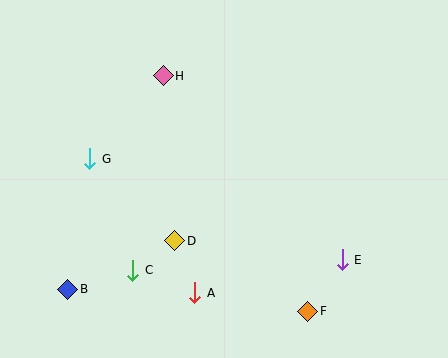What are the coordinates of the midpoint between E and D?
The midpoint between E and D is at (259, 250).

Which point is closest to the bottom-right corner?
Point E is closest to the bottom-right corner.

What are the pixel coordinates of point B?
Point B is at (68, 289).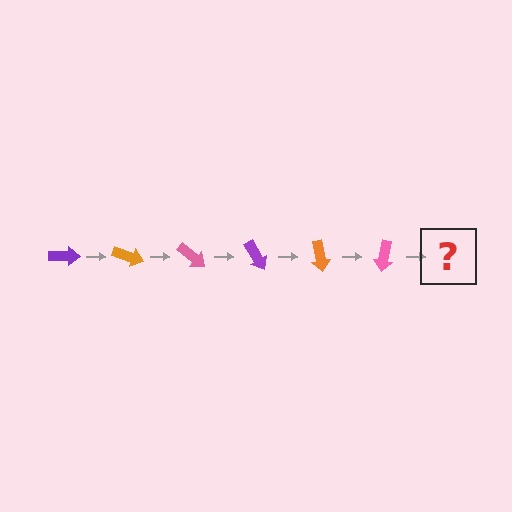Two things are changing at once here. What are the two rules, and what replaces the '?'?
The two rules are that it rotates 20 degrees each step and the color cycles through purple, orange, and pink. The '?' should be a purple arrow, rotated 120 degrees from the start.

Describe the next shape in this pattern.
It should be a purple arrow, rotated 120 degrees from the start.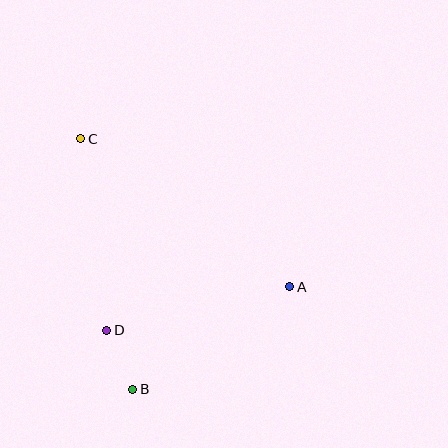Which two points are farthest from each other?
Points A and C are farthest from each other.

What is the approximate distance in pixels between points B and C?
The distance between B and C is approximately 256 pixels.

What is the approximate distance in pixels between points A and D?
The distance between A and D is approximately 188 pixels.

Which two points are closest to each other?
Points B and D are closest to each other.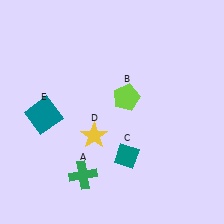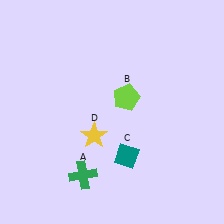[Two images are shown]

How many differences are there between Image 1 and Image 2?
There is 1 difference between the two images.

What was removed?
The teal square (E) was removed in Image 2.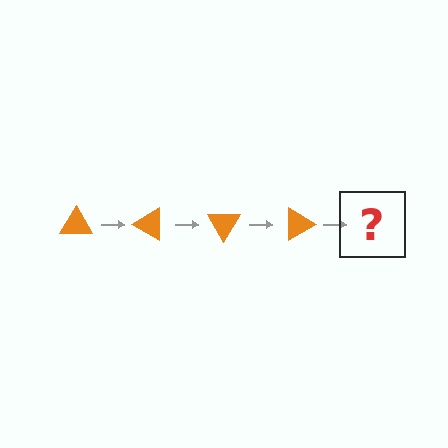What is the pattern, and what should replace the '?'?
The pattern is that the triangle rotates 30 degrees each step. The '?' should be an orange triangle rotated 120 degrees.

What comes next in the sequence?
The next element should be an orange triangle rotated 120 degrees.